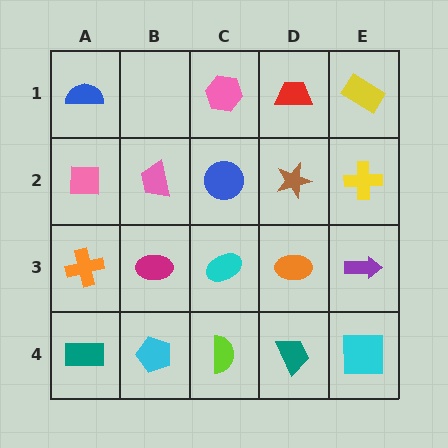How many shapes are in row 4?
5 shapes.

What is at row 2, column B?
A pink trapezoid.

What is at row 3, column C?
A cyan ellipse.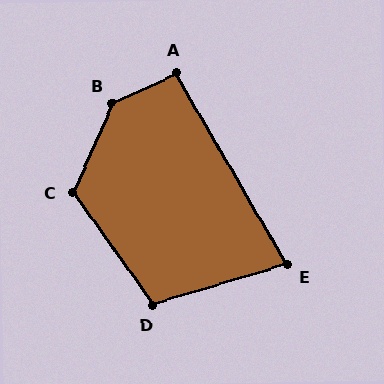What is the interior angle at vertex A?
Approximately 95 degrees (obtuse).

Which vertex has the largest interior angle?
B, at approximately 138 degrees.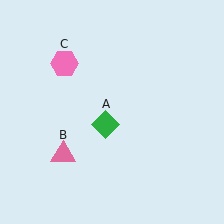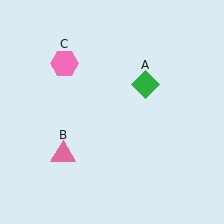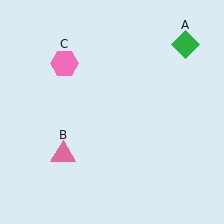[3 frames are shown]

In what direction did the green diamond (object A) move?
The green diamond (object A) moved up and to the right.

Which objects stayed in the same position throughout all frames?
Pink triangle (object B) and pink hexagon (object C) remained stationary.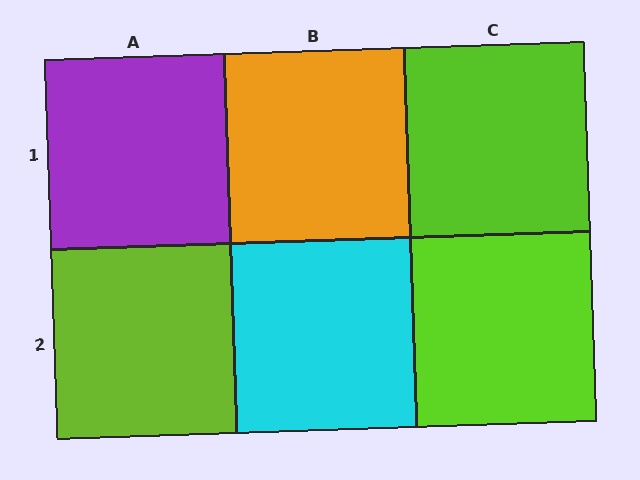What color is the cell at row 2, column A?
Lime.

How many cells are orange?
1 cell is orange.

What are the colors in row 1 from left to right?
Purple, orange, lime.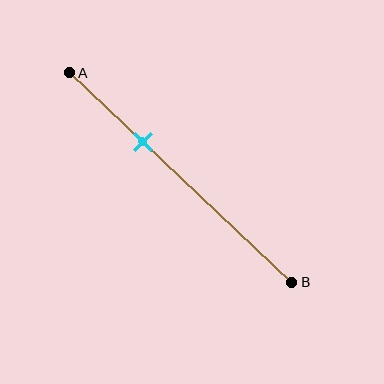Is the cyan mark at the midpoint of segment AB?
No, the mark is at about 35% from A, not at the 50% midpoint.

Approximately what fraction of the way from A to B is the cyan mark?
The cyan mark is approximately 35% of the way from A to B.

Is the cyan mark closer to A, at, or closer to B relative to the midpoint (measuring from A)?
The cyan mark is closer to point A than the midpoint of segment AB.